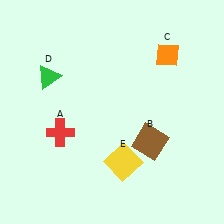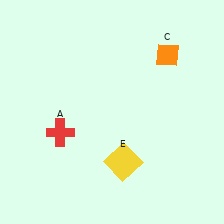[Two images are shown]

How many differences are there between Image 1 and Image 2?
There are 2 differences between the two images.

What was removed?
The brown square (B), the green triangle (D) were removed in Image 2.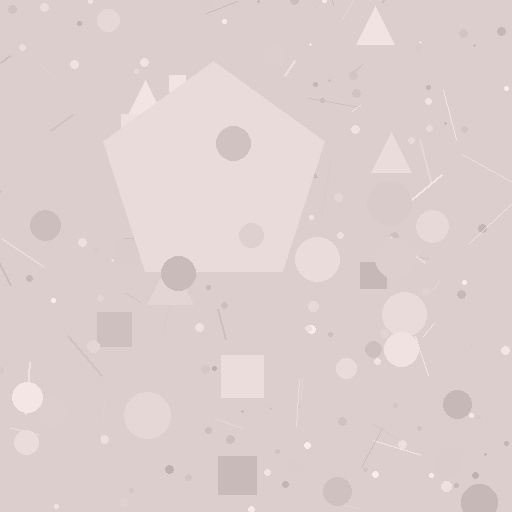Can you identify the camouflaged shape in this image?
The camouflaged shape is a pentagon.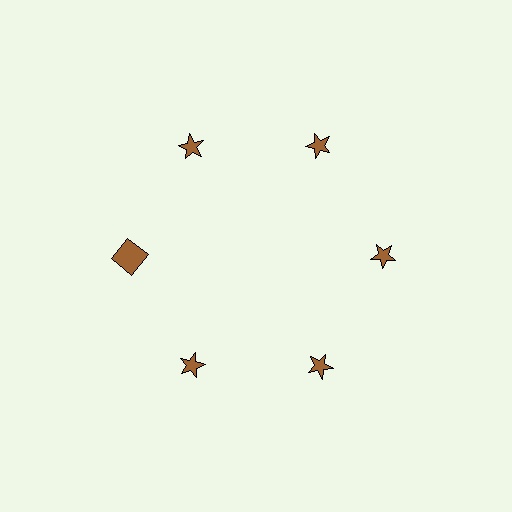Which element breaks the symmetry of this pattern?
The brown square at roughly the 9 o'clock position breaks the symmetry. All other shapes are brown stars.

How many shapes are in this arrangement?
There are 6 shapes arranged in a ring pattern.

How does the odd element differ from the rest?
It has a different shape: square instead of star.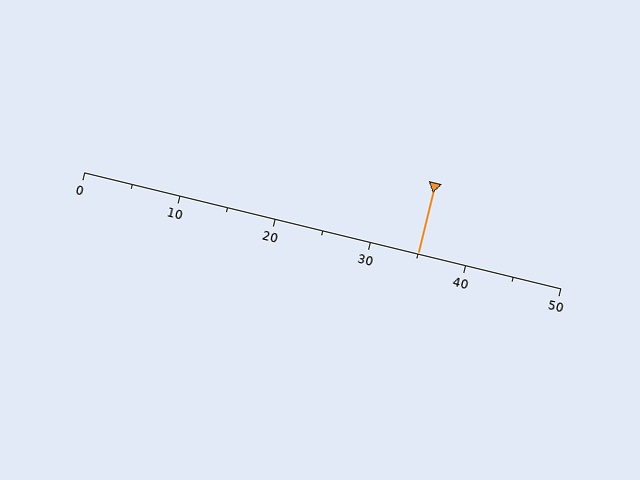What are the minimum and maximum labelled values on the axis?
The axis runs from 0 to 50.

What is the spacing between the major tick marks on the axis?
The major ticks are spaced 10 apart.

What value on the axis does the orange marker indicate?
The marker indicates approximately 35.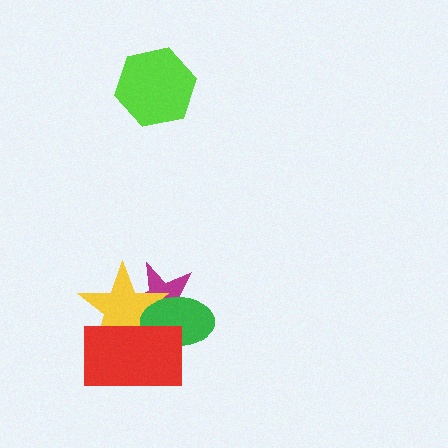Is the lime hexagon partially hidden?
No, no other shape covers it.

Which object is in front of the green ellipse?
The red rectangle is in front of the green ellipse.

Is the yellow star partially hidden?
Yes, it is partially covered by another shape.